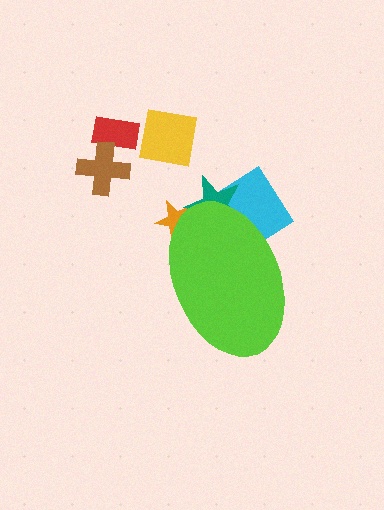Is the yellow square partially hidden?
No, the yellow square is fully visible.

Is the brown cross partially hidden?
No, the brown cross is fully visible.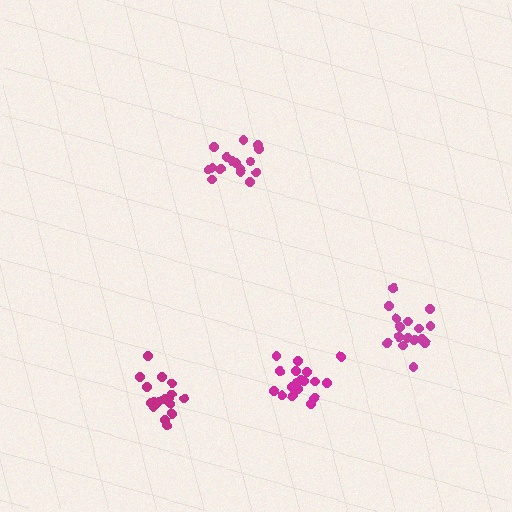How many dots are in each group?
Group 1: 20 dots, Group 2: 16 dots, Group 3: 19 dots, Group 4: 16 dots (71 total).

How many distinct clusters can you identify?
There are 4 distinct clusters.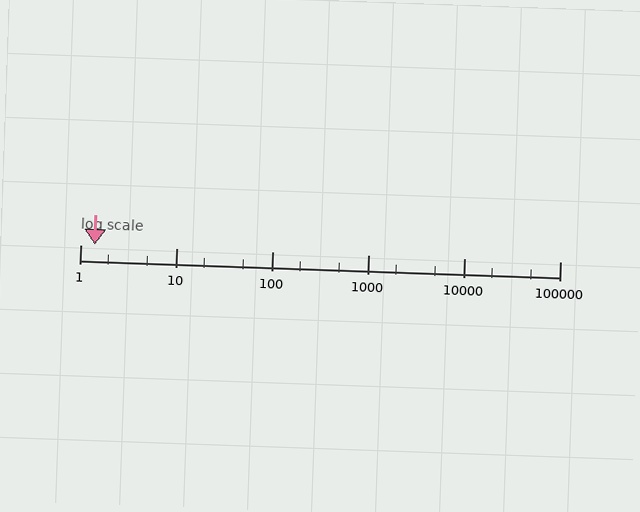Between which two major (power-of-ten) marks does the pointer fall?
The pointer is between 1 and 10.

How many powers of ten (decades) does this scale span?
The scale spans 5 decades, from 1 to 100000.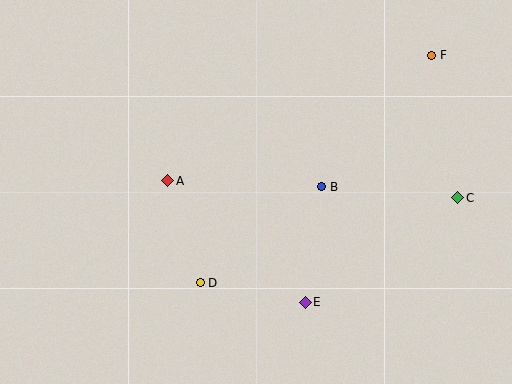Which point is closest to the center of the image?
Point B at (322, 187) is closest to the center.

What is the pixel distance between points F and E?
The distance between F and E is 277 pixels.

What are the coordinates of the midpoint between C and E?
The midpoint between C and E is at (382, 250).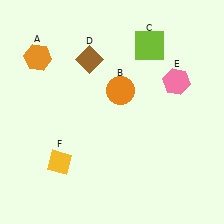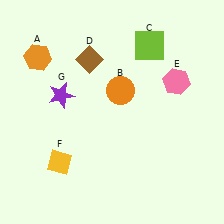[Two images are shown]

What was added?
A purple star (G) was added in Image 2.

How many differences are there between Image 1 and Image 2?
There is 1 difference between the two images.